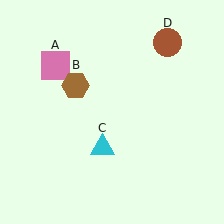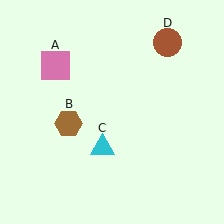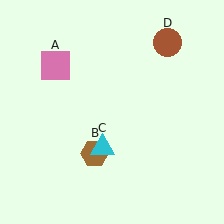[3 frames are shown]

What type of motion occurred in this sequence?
The brown hexagon (object B) rotated counterclockwise around the center of the scene.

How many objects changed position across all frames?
1 object changed position: brown hexagon (object B).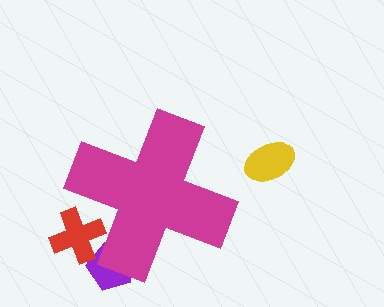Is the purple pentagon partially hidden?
Yes, the purple pentagon is partially hidden behind the magenta cross.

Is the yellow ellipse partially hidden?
No, the yellow ellipse is fully visible.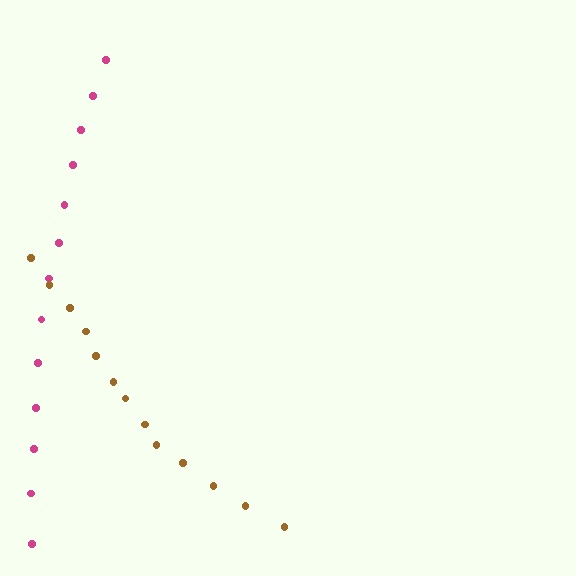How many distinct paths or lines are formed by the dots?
There are 2 distinct paths.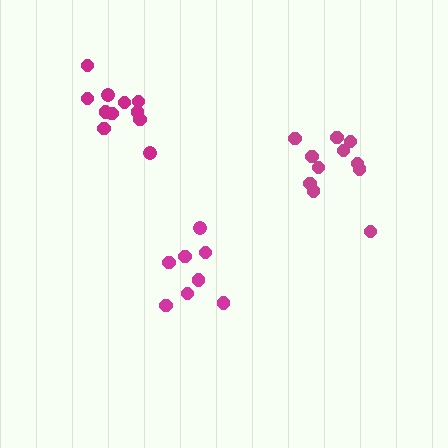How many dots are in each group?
Group 1: 8 dots, Group 2: 11 dots, Group 3: 11 dots (30 total).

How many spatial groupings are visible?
There are 3 spatial groupings.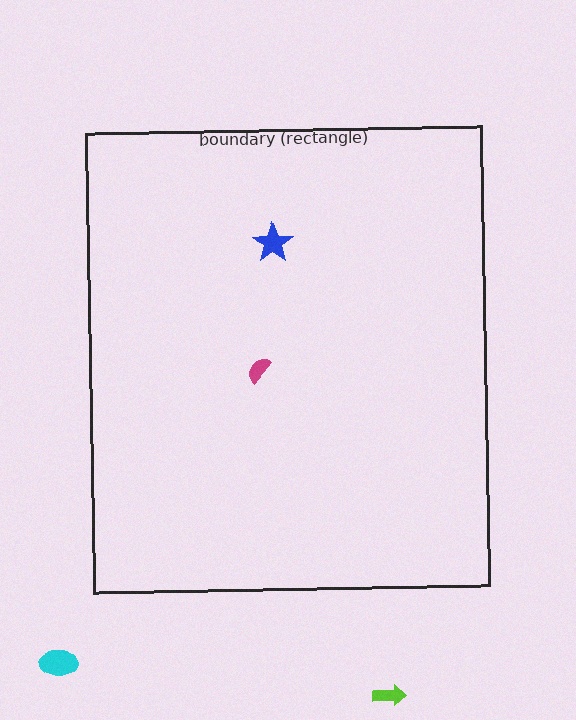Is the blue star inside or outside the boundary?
Inside.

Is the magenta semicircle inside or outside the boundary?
Inside.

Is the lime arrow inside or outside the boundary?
Outside.